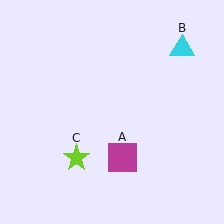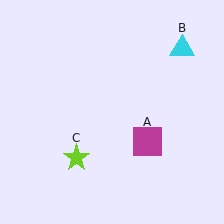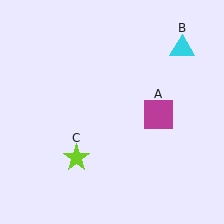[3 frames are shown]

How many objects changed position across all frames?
1 object changed position: magenta square (object A).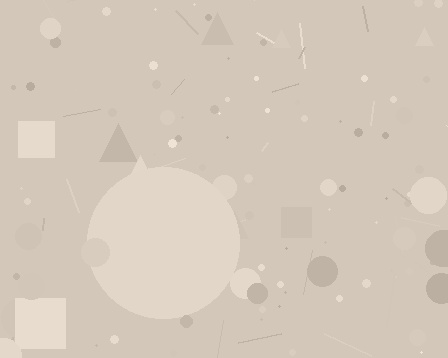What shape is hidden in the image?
A circle is hidden in the image.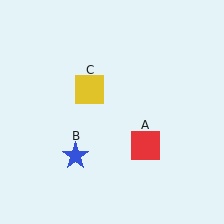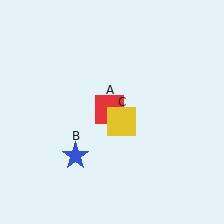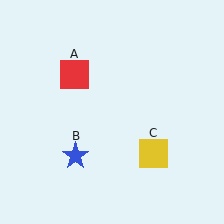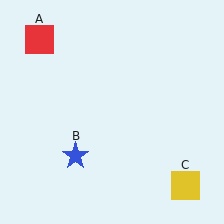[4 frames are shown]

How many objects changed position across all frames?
2 objects changed position: red square (object A), yellow square (object C).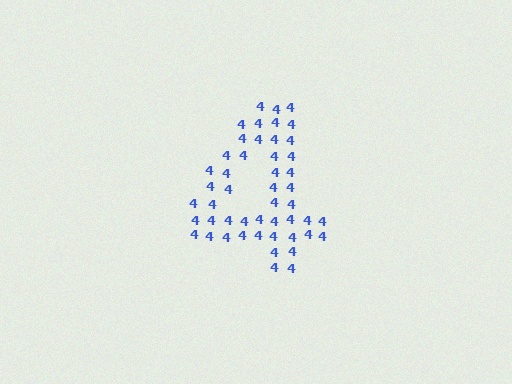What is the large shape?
The large shape is the digit 4.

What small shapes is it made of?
It is made of small digit 4's.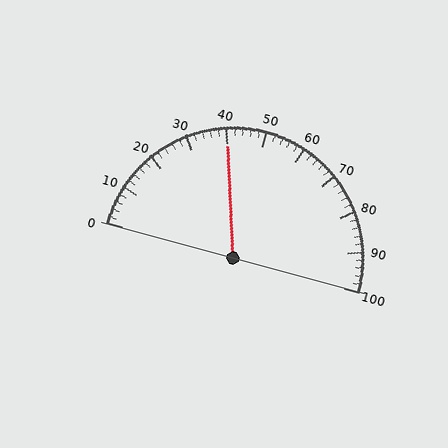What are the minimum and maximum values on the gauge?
The gauge ranges from 0 to 100.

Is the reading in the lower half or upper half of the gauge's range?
The reading is in the lower half of the range (0 to 100).